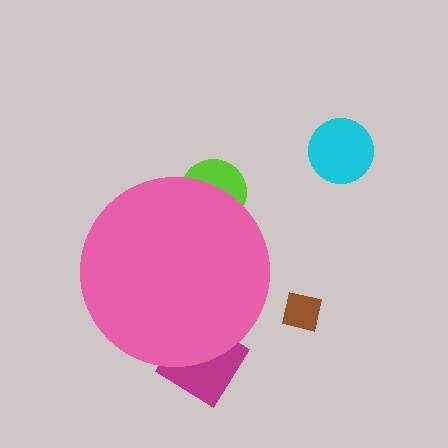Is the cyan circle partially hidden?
No, the cyan circle is fully visible.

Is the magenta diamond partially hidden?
Yes, the magenta diamond is partially hidden behind the pink circle.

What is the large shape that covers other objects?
A pink circle.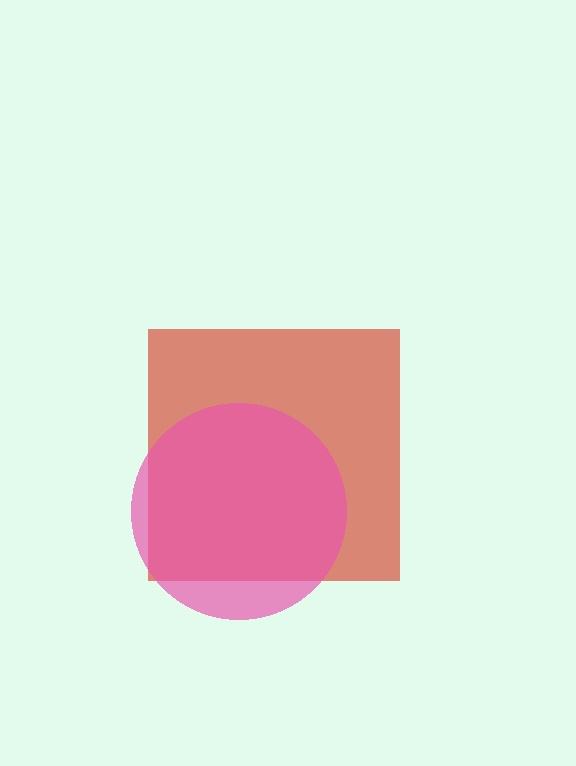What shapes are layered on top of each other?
The layered shapes are: a red square, a pink circle.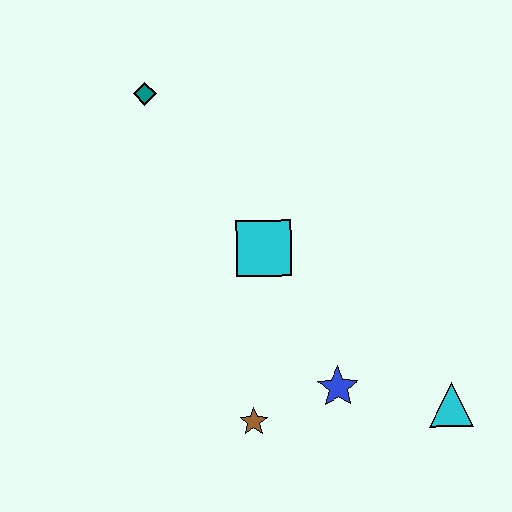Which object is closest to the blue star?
The brown star is closest to the blue star.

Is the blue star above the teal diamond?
No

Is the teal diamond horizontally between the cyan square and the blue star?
No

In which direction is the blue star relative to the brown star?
The blue star is to the right of the brown star.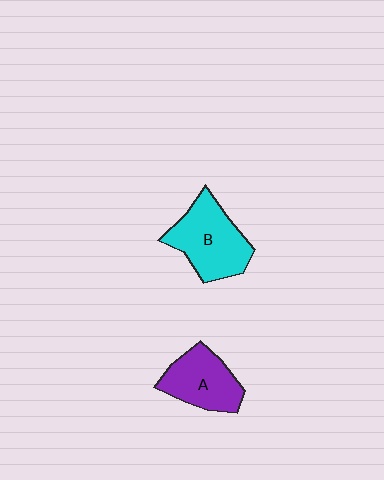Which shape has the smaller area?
Shape A (purple).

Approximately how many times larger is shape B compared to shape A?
Approximately 1.2 times.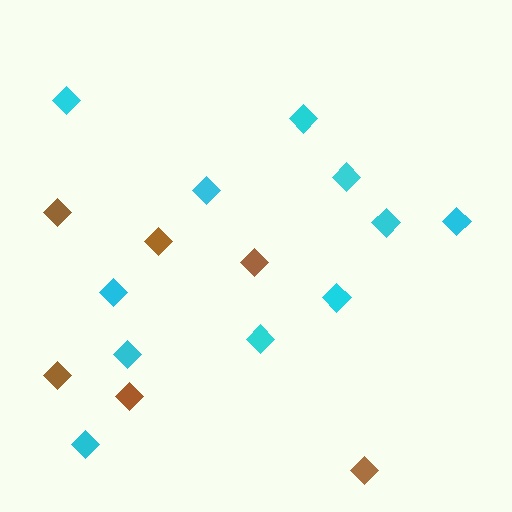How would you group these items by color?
There are 2 groups: one group of cyan diamonds (11) and one group of brown diamonds (6).